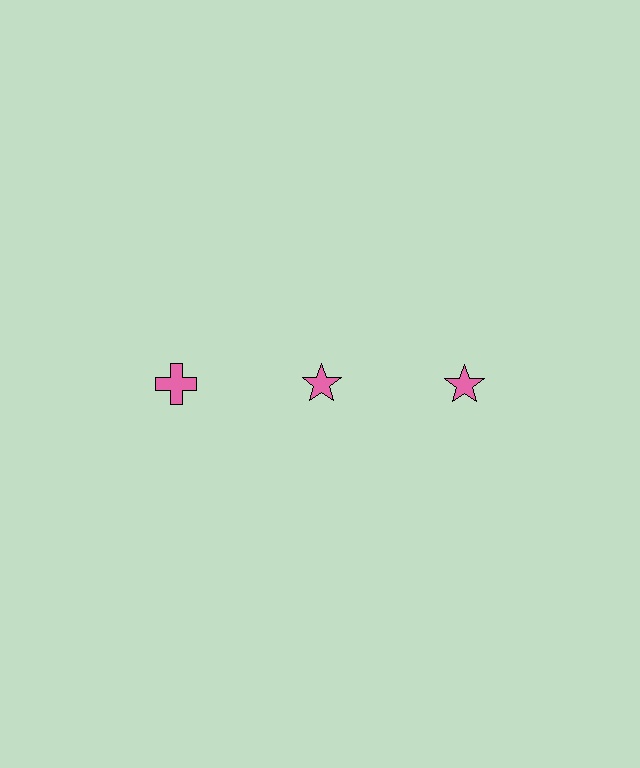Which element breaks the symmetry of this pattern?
The pink cross in the top row, leftmost column breaks the symmetry. All other shapes are pink stars.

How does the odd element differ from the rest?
It has a different shape: cross instead of star.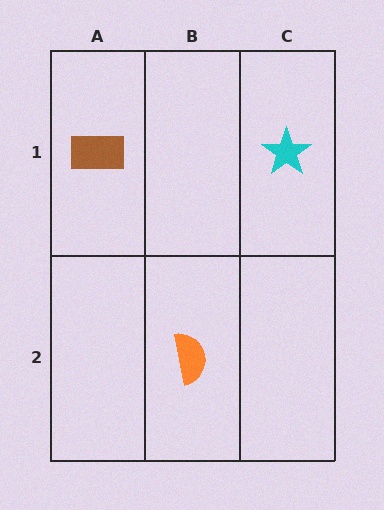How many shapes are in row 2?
1 shape.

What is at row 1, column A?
A brown rectangle.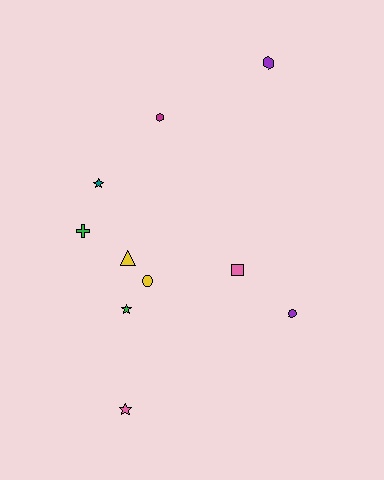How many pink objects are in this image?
There are 2 pink objects.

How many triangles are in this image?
There is 1 triangle.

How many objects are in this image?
There are 10 objects.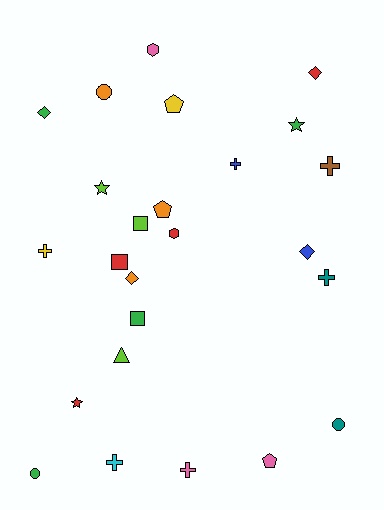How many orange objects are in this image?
There are 3 orange objects.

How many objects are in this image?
There are 25 objects.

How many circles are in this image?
There are 3 circles.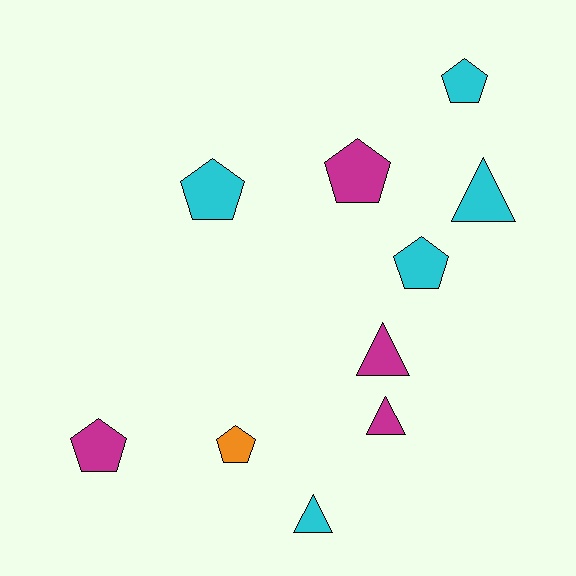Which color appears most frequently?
Cyan, with 5 objects.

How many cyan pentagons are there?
There are 3 cyan pentagons.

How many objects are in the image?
There are 10 objects.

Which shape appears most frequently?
Pentagon, with 6 objects.